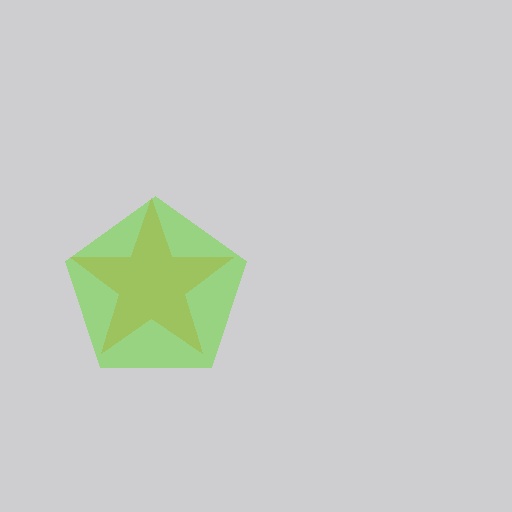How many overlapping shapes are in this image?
There are 2 overlapping shapes in the image.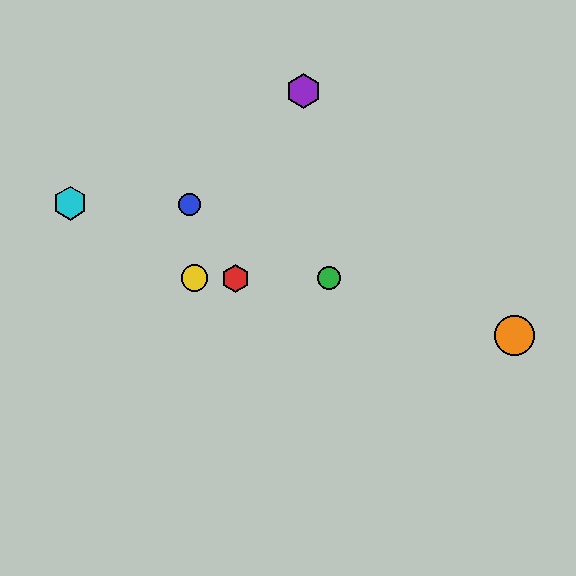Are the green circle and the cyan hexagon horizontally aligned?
No, the green circle is at y≈278 and the cyan hexagon is at y≈203.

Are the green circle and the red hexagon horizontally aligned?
Yes, both are at y≈278.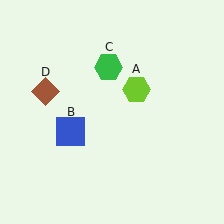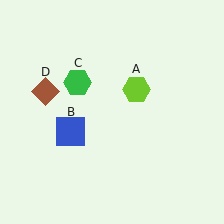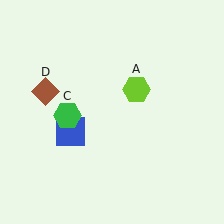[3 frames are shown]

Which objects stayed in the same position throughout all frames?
Lime hexagon (object A) and blue square (object B) and brown diamond (object D) remained stationary.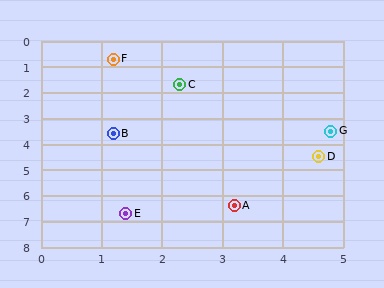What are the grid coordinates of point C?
Point C is at approximately (2.3, 1.7).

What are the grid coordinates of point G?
Point G is at approximately (4.8, 3.5).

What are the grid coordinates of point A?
Point A is at approximately (3.2, 6.4).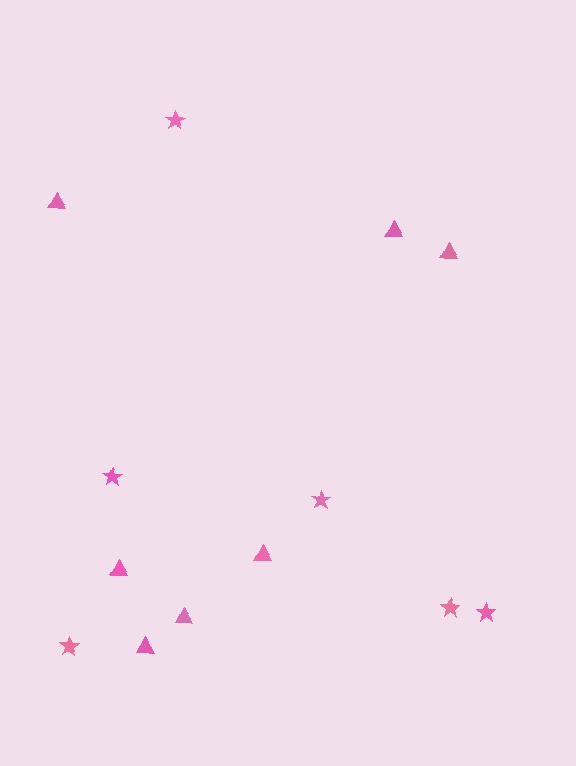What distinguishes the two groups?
There are 2 groups: one group of triangles (7) and one group of stars (6).